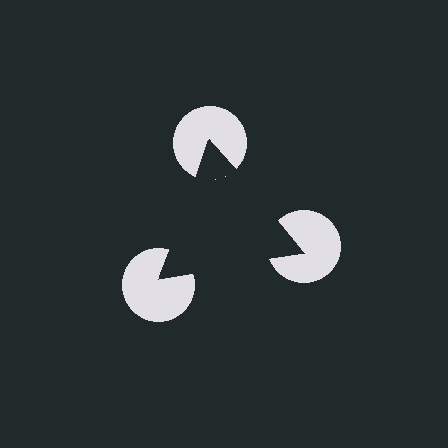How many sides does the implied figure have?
3 sides.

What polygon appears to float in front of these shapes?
An illusory triangle — its edges are inferred from the aligned wedge cuts in the pac-man discs, not physically drawn.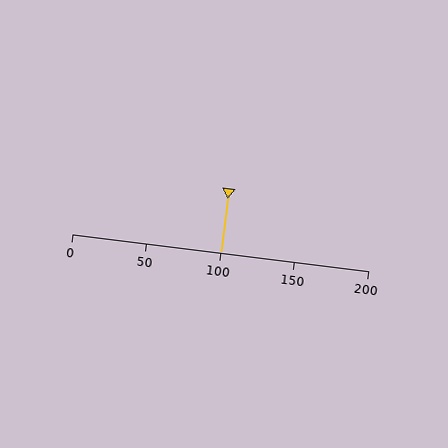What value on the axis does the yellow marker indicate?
The marker indicates approximately 100.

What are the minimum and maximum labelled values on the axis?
The axis runs from 0 to 200.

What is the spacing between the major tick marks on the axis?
The major ticks are spaced 50 apart.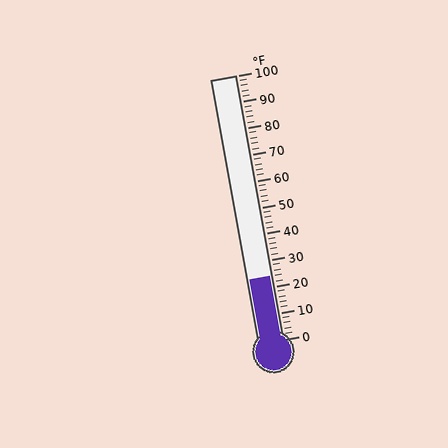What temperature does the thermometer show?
The thermometer shows approximately 24°F.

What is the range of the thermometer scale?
The thermometer scale ranges from 0°F to 100°F.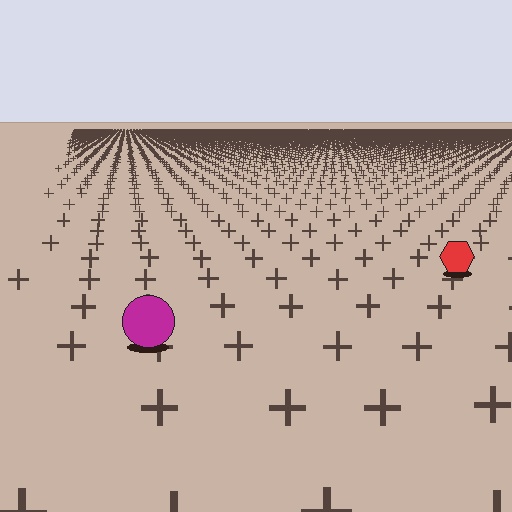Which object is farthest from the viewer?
The red hexagon is farthest from the viewer. It appears smaller and the ground texture around it is denser.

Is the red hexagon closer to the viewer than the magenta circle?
No. The magenta circle is closer — you can tell from the texture gradient: the ground texture is coarser near it.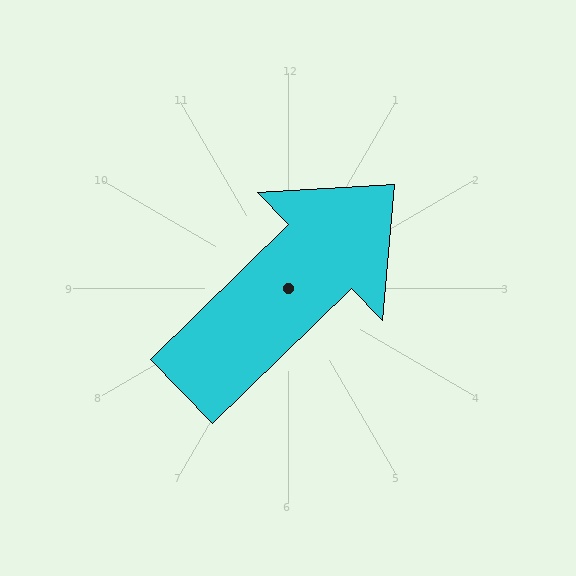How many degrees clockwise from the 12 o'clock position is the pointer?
Approximately 46 degrees.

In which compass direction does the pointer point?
Northeast.